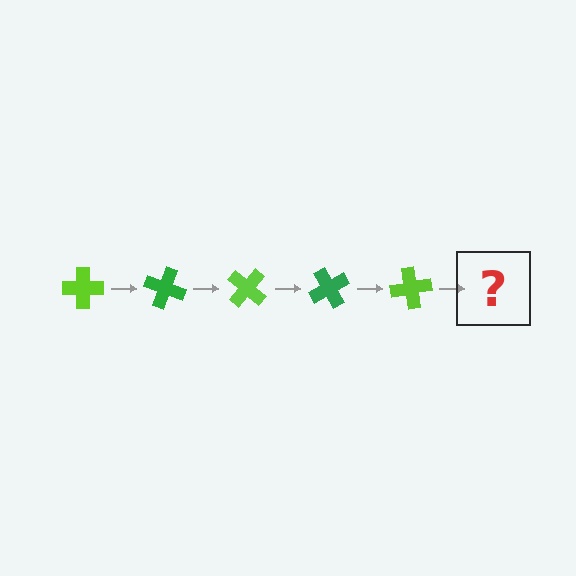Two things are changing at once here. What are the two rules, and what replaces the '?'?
The two rules are that it rotates 20 degrees each step and the color cycles through lime and green. The '?' should be a green cross, rotated 100 degrees from the start.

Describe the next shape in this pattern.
It should be a green cross, rotated 100 degrees from the start.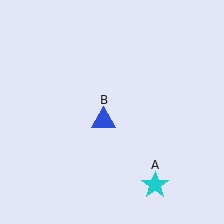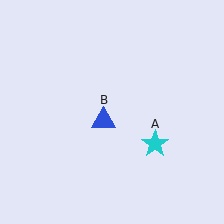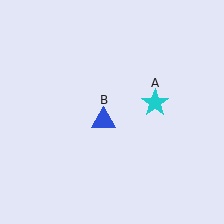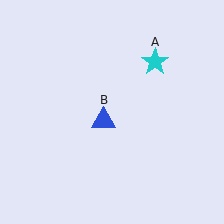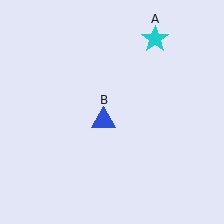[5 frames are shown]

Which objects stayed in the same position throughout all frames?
Blue triangle (object B) remained stationary.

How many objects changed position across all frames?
1 object changed position: cyan star (object A).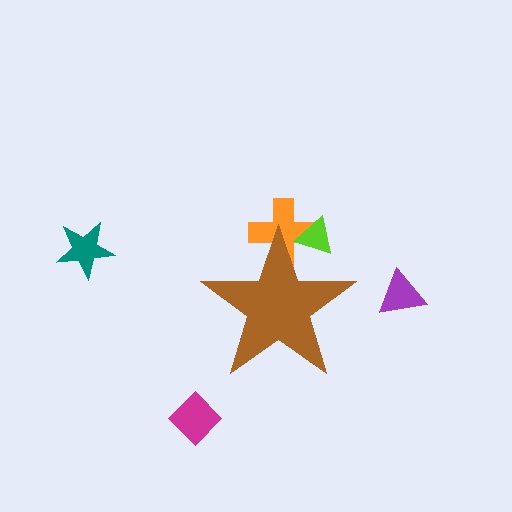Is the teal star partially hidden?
No, the teal star is fully visible.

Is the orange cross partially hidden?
Yes, the orange cross is partially hidden behind the brown star.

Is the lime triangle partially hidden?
Yes, the lime triangle is partially hidden behind the brown star.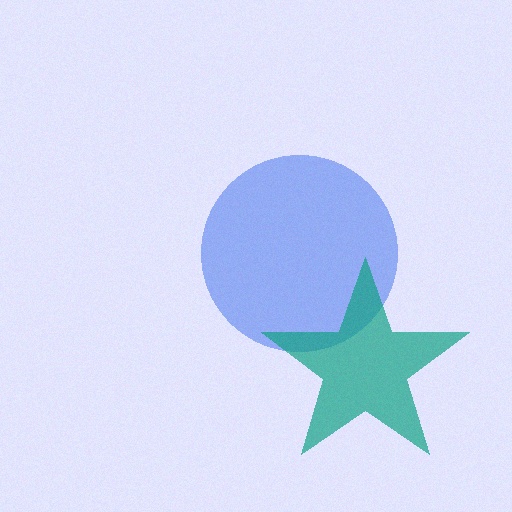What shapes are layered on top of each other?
The layered shapes are: a blue circle, a teal star.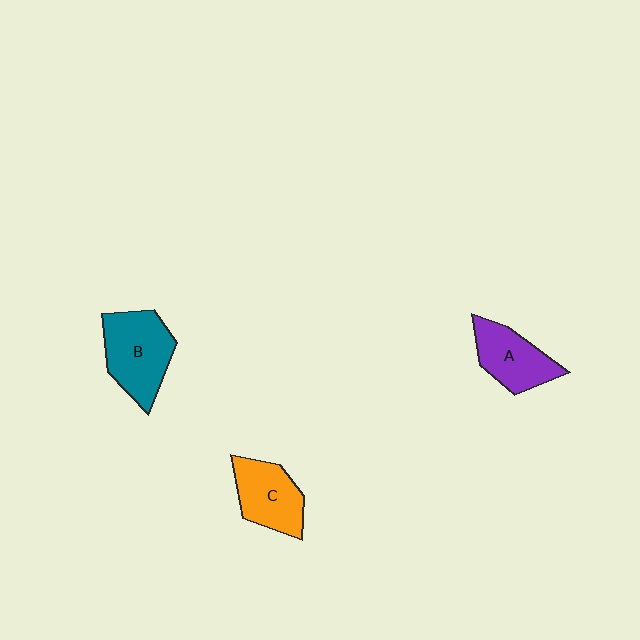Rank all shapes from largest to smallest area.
From largest to smallest: B (teal), C (orange), A (purple).